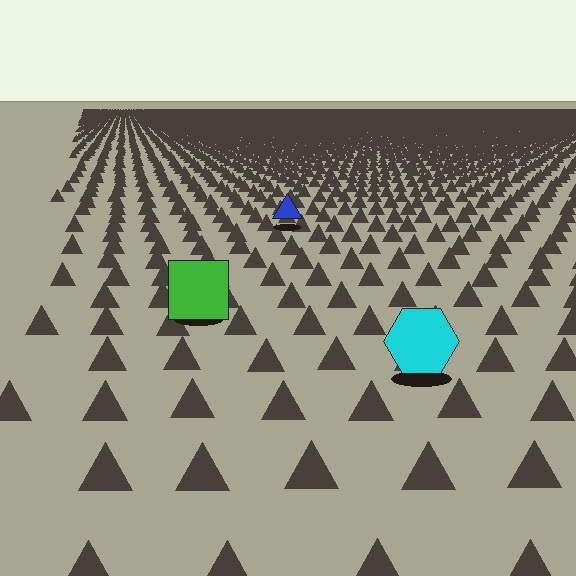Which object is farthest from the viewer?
The blue triangle is farthest from the viewer. It appears smaller and the ground texture around it is denser.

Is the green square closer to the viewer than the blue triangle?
Yes. The green square is closer — you can tell from the texture gradient: the ground texture is coarser near it.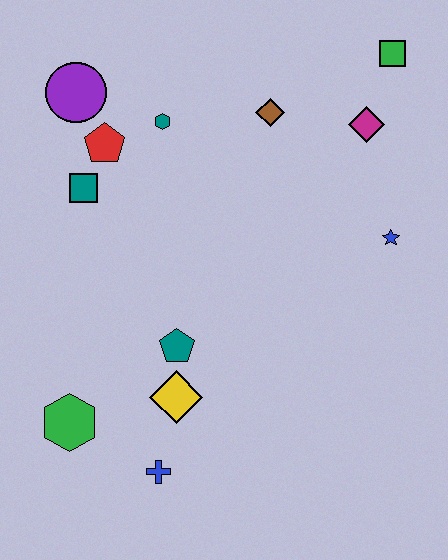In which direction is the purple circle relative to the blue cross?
The purple circle is above the blue cross.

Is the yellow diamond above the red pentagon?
No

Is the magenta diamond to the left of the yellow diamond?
No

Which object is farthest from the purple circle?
The blue cross is farthest from the purple circle.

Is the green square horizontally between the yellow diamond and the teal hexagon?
No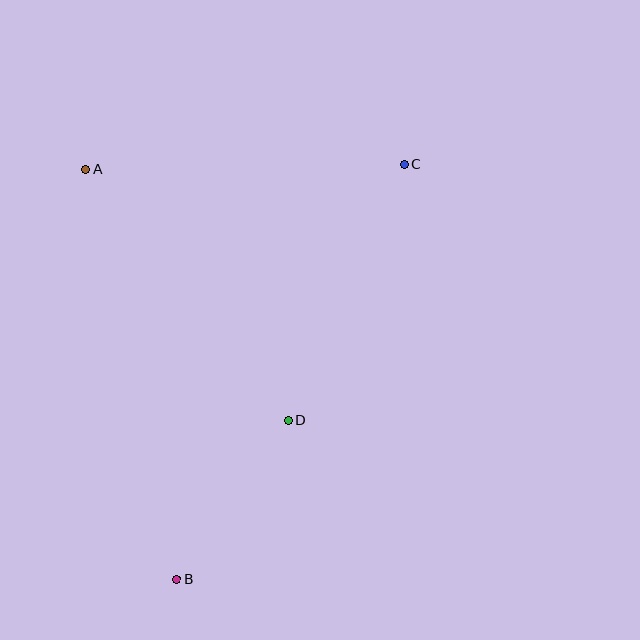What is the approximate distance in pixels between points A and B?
The distance between A and B is approximately 420 pixels.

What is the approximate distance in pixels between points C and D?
The distance between C and D is approximately 281 pixels.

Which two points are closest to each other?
Points B and D are closest to each other.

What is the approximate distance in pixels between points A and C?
The distance between A and C is approximately 319 pixels.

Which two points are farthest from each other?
Points B and C are farthest from each other.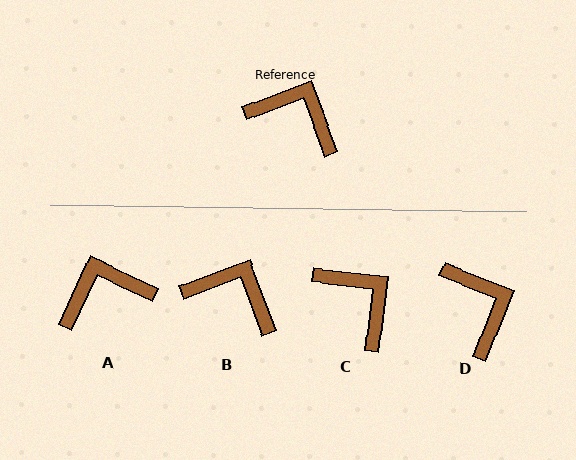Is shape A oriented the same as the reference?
No, it is off by about 44 degrees.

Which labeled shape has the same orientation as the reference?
B.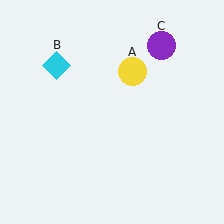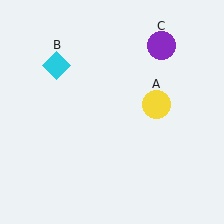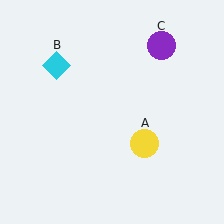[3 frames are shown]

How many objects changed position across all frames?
1 object changed position: yellow circle (object A).